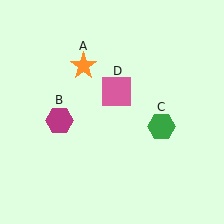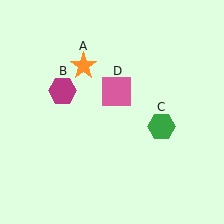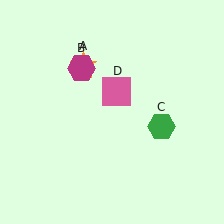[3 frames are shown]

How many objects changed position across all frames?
1 object changed position: magenta hexagon (object B).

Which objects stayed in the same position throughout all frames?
Orange star (object A) and green hexagon (object C) and pink square (object D) remained stationary.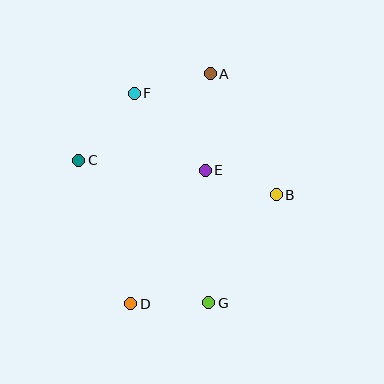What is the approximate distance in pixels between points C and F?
The distance between C and F is approximately 87 pixels.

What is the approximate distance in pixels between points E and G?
The distance between E and G is approximately 132 pixels.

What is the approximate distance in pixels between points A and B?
The distance between A and B is approximately 138 pixels.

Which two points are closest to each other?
Points B and E are closest to each other.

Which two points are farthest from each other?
Points A and D are farthest from each other.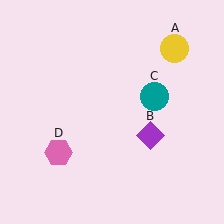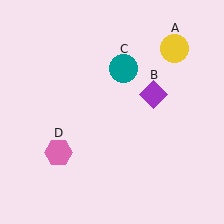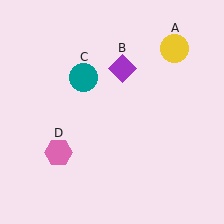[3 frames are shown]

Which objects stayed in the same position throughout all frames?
Yellow circle (object A) and pink hexagon (object D) remained stationary.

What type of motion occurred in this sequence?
The purple diamond (object B), teal circle (object C) rotated counterclockwise around the center of the scene.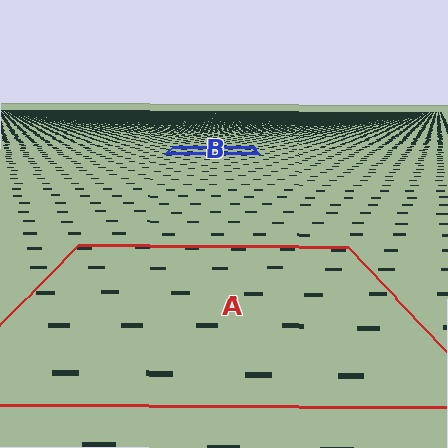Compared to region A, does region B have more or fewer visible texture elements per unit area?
Region B has more texture elements per unit area — they are packed more densely because it is farther away.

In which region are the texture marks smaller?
The texture marks are smaller in region B, because it is farther away.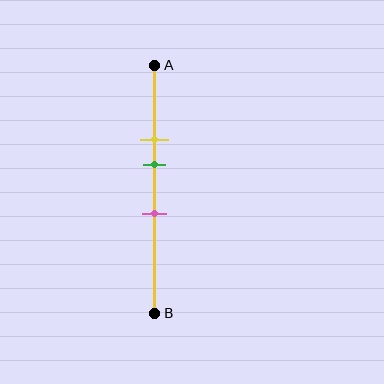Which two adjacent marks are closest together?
The yellow and green marks are the closest adjacent pair.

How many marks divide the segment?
There are 3 marks dividing the segment.